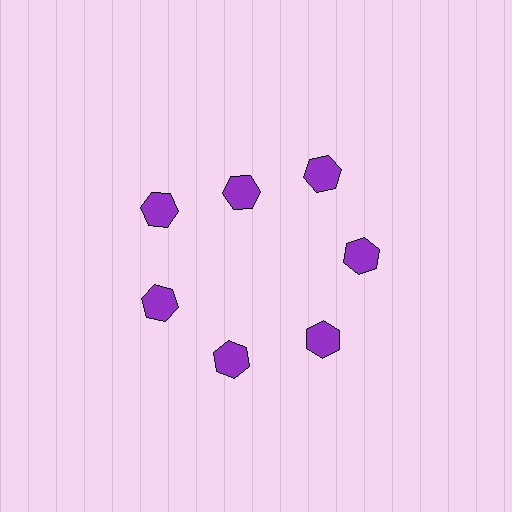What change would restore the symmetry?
The symmetry would be restored by moving it outward, back onto the ring so that all 7 hexagons sit at equal angles and equal distance from the center.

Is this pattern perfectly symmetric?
No. The 7 purple hexagons are arranged in a ring, but one element near the 12 o'clock position is pulled inward toward the center, breaking the 7-fold rotational symmetry.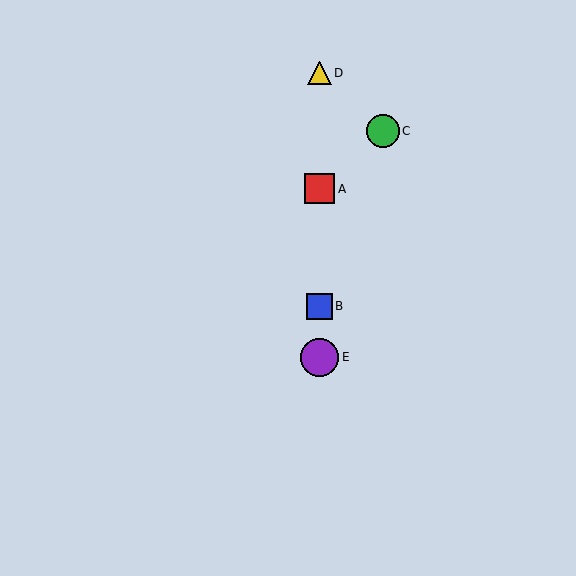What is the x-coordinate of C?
Object C is at x≈383.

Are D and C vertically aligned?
No, D is at x≈320 and C is at x≈383.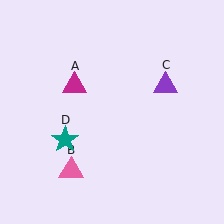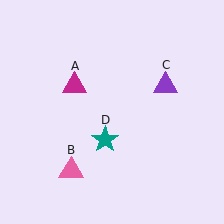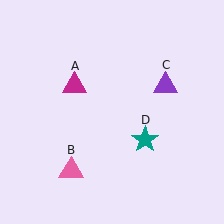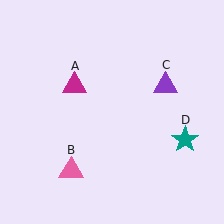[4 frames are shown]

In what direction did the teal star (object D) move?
The teal star (object D) moved right.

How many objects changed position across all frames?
1 object changed position: teal star (object D).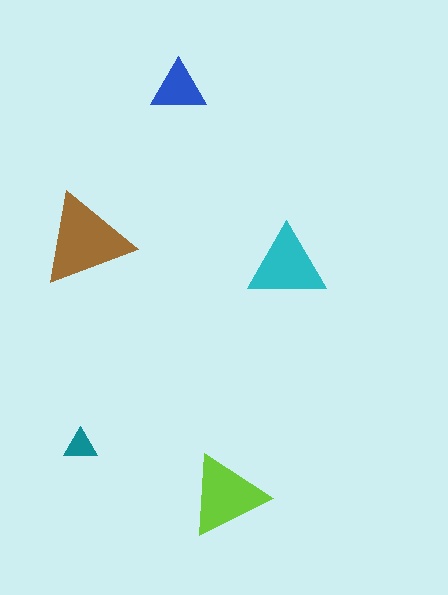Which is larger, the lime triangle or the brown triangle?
The brown one.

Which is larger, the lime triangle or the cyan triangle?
The lime one.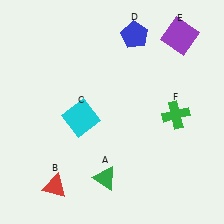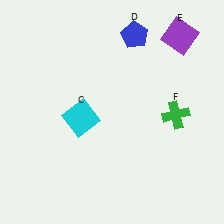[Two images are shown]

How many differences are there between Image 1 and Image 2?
There are 2 differences between the two images.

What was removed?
The green triangle (A), the red triangle (B) were removed in Image 2.